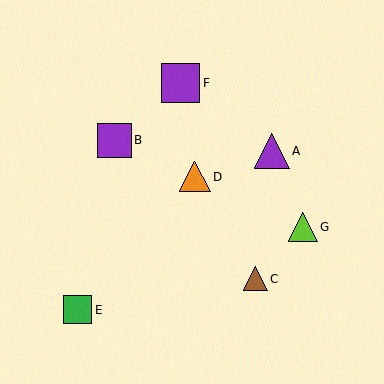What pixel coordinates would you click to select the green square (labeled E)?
Click at (78, 310) to select the green square E.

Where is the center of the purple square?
The center of the purple square is at (114, 140).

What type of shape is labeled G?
Shape G is a lime triangle.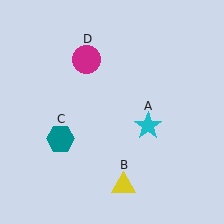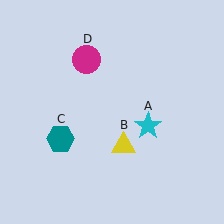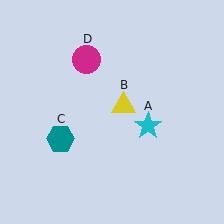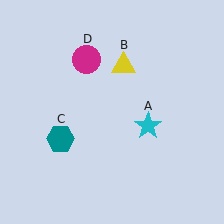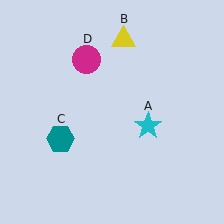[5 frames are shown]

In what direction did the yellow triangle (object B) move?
The yellow triangle (object B) moved up.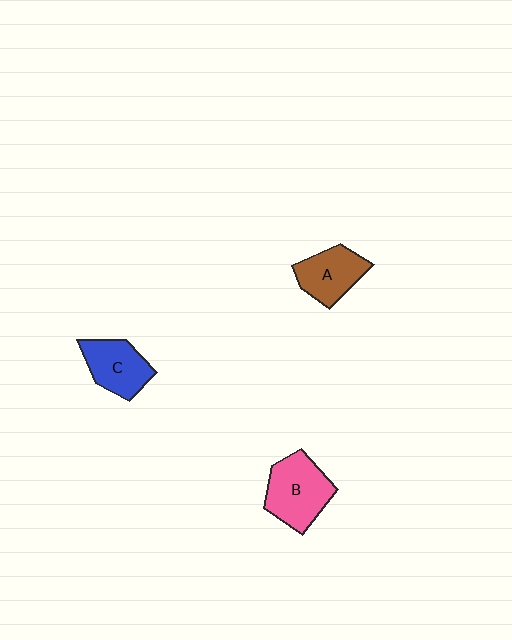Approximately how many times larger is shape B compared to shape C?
Approximately 1.3 times.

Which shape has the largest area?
Shape B (pink).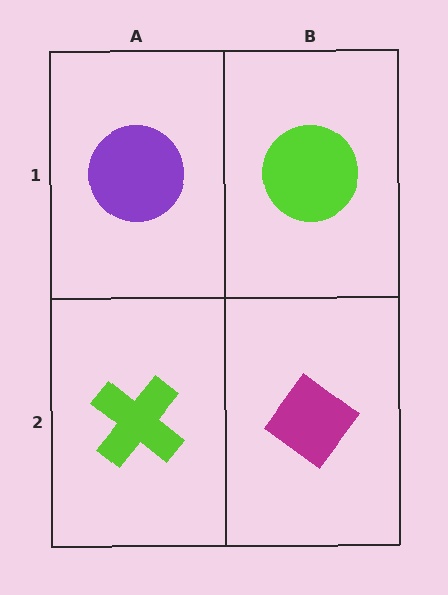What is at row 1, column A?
A purple circle.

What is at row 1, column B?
A lime circle.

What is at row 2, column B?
A magenta diamond.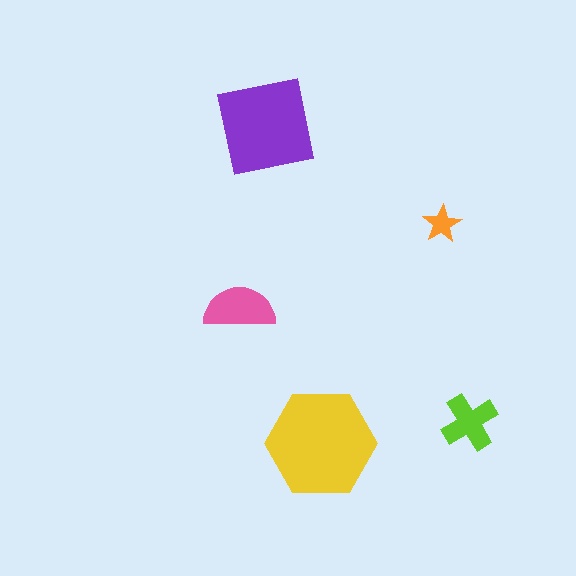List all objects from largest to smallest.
The yellow hexagon, the purple square, the pink semicircle, the lime cross, the orange star.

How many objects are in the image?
There are 5 objects in the image.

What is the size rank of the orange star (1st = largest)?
5th.